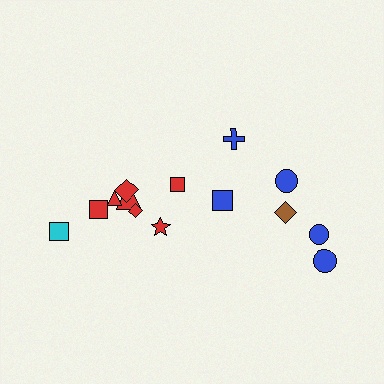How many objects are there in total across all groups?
There are 14 objects.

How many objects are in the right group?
There are 6 objects.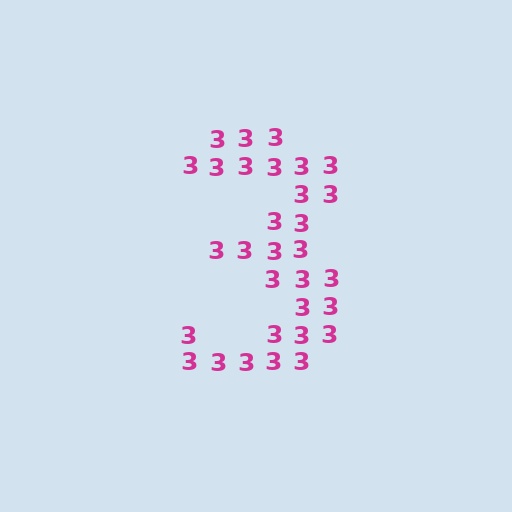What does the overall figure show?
The overall figure shows the digit 3.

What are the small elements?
The small elements are digit 3's.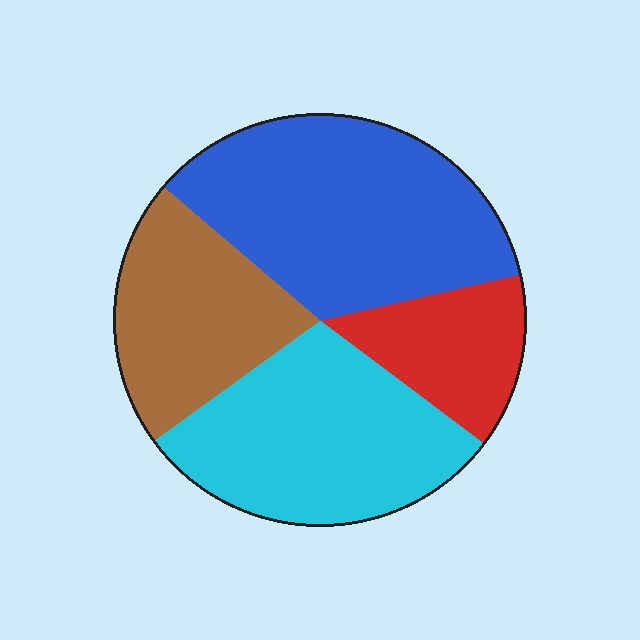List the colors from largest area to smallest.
From largest to smallest: blue, cyan, brown, red.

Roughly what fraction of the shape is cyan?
Cyan takes up about one third (1/3) of the shape.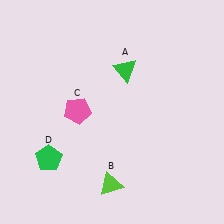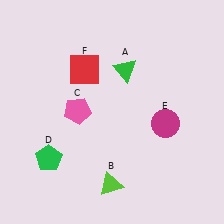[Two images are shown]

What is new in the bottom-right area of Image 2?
A magenta circle (E) was added in the bottom-right area of Image 2.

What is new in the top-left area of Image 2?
A red square (F) was added in the top-left area of Image 2.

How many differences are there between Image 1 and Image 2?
There are 2 differences between the two images.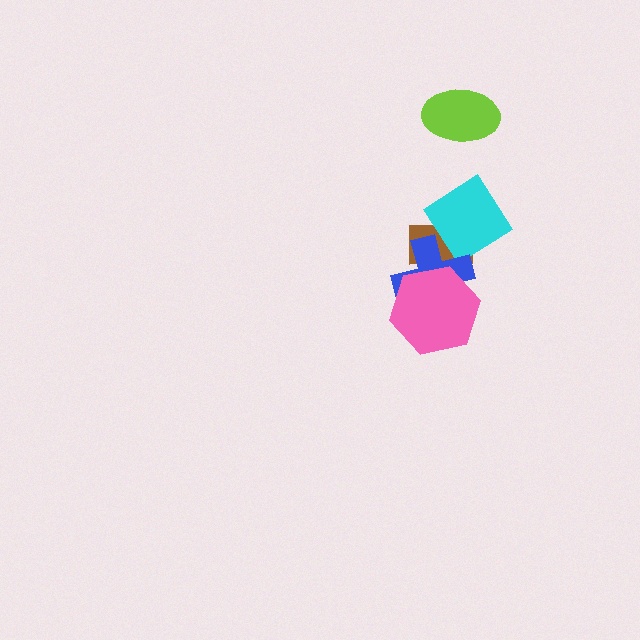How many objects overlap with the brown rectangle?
3 objects overlap with the brown rectangle.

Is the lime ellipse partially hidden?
No, no other shape covers it.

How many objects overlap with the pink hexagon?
2 objects overlap with the pink hexagon.